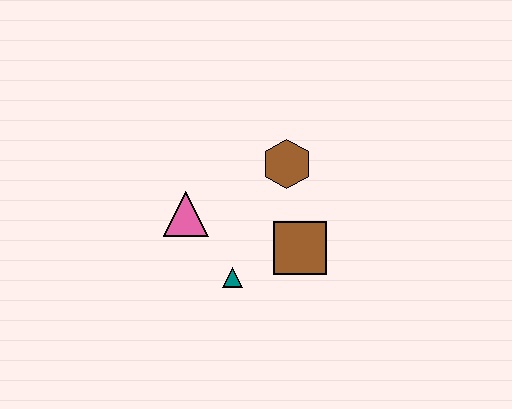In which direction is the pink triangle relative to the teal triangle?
The pink triangle is above the teal triangle.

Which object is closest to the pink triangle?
The teal triangle is closest to the pink triangle.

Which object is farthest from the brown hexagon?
The teal triangle is farthest from the brown hexagon.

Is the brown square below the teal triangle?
No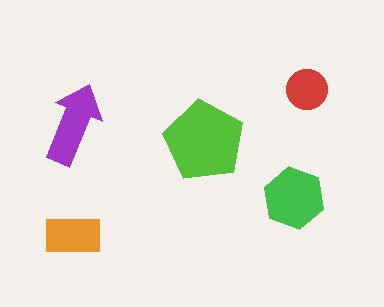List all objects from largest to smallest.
The lime pentagon, the green hexagon, the purple arrow, the orange rectangle, the red circle.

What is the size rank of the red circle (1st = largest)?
5th.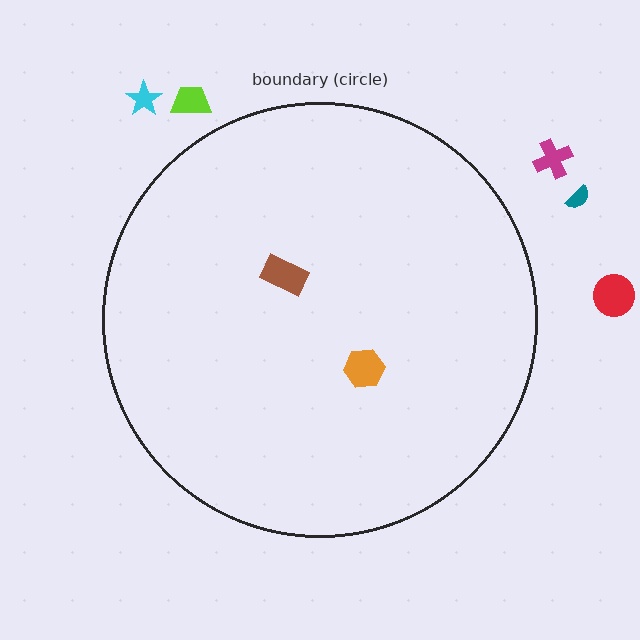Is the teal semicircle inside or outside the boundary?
Outside.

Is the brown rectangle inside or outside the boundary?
Inside.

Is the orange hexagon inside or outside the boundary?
Inside.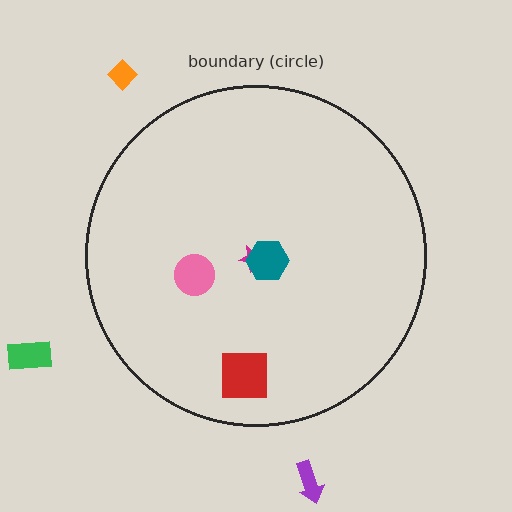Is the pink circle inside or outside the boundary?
Inside.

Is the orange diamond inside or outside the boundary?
Outside.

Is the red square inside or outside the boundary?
Inside.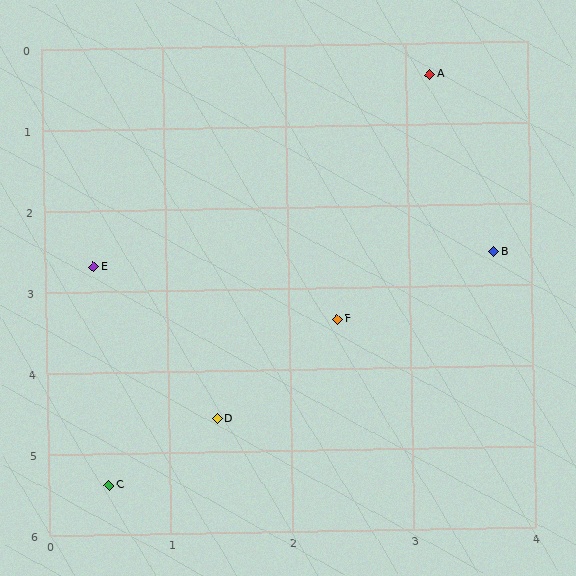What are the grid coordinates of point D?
Point D is at approximately (1.4, 4.6).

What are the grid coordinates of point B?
Point B is at approximately (3.7, 2.6).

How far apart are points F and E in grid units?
Points F and E are about 2.1 grid units apart.